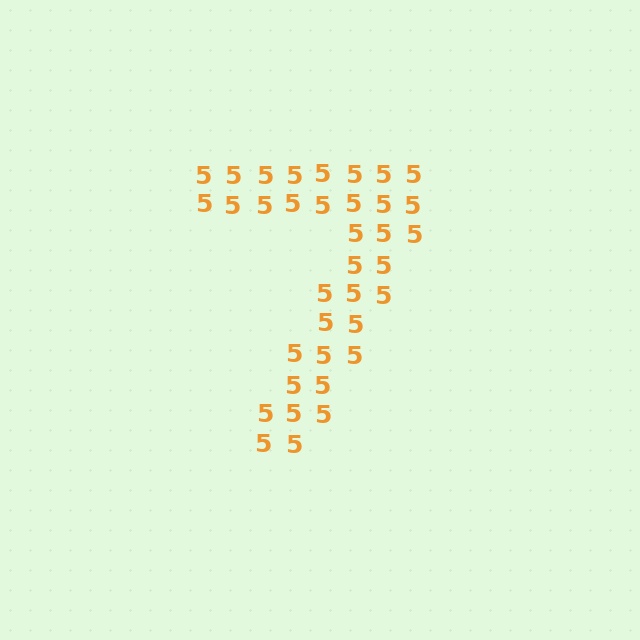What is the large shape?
The large shape is the digit 7.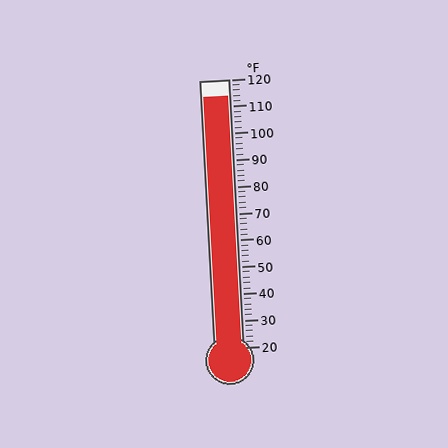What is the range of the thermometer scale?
The thermometer scale ranges from 20°F to 120°F.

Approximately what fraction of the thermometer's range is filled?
The thermometer is filled to approximately 95% of its range.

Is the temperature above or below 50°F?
The temperature is above 50°F.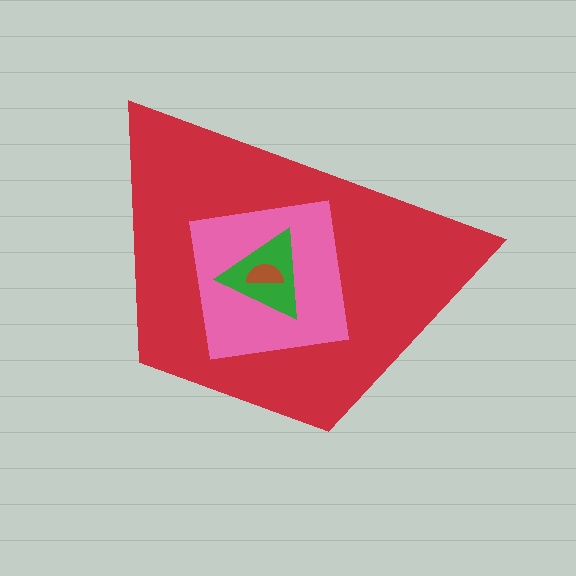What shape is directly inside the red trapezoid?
The pink square.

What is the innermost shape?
The brown semicircle.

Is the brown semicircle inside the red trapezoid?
Yes.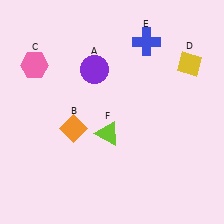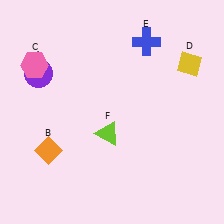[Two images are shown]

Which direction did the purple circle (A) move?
The purple circle (A) moved left.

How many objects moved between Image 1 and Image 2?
2 objects moved between the two images.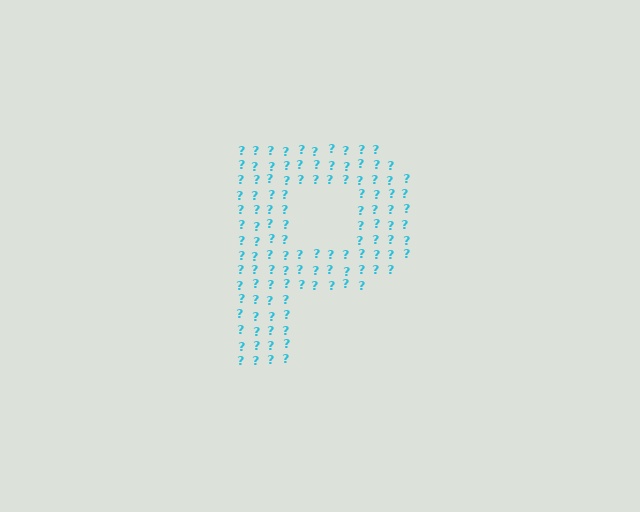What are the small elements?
The small elements are question marks.